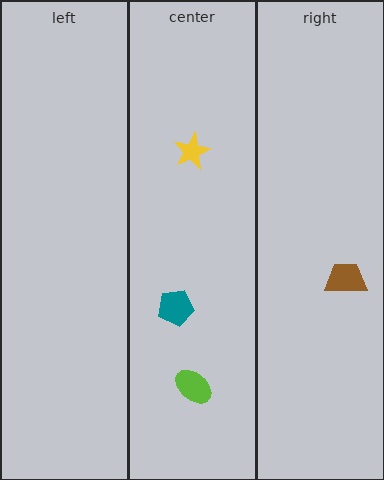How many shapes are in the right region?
1.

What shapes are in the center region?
The yellow star, the lime ellipse, the teal pentagon.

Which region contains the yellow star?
The center region.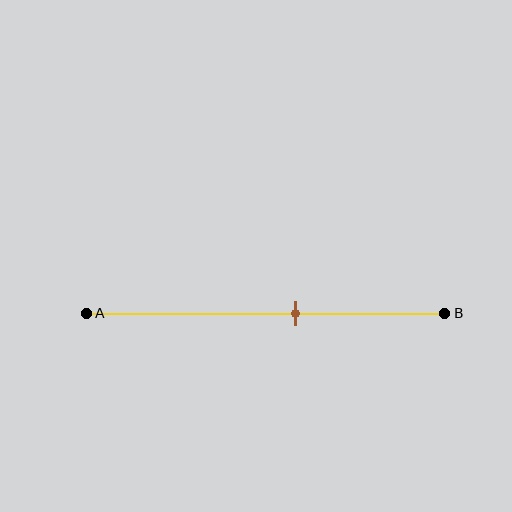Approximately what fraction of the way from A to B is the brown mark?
The brown mark is approximately 60% of the way from A to B.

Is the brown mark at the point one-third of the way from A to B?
No, the mark is at about 60% from A, not at the 33% one-third point.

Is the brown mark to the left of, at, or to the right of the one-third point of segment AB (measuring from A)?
The brown mark is to the right of the one-third point of segment AB.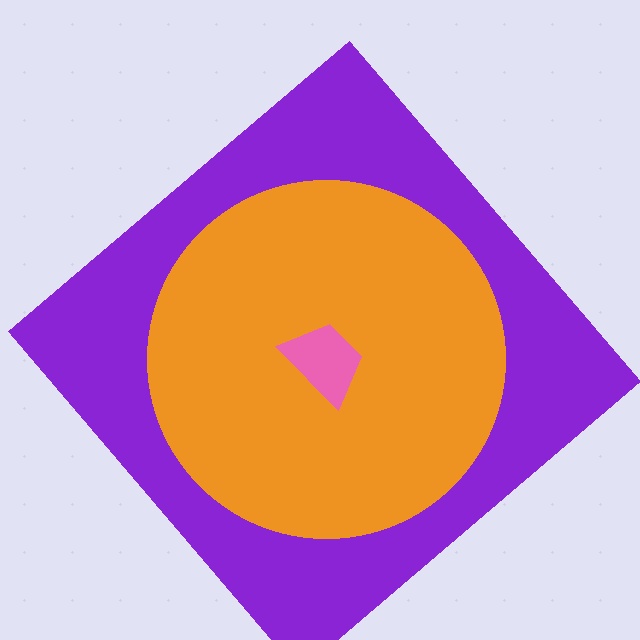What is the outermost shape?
The purple diamond.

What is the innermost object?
The pink trapezoid.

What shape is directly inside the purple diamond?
The orange circle.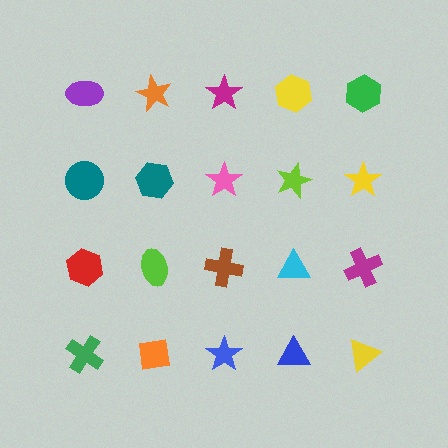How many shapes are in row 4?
5 shapes.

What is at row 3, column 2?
A lime ellipse.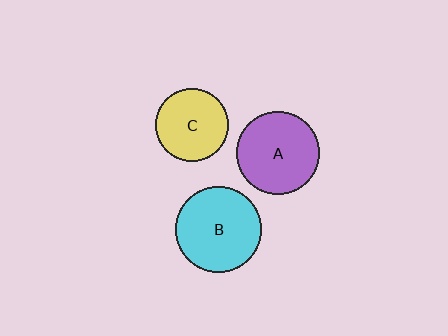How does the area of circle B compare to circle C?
Approximately 1.4 times.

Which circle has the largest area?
Circle B (cyan).